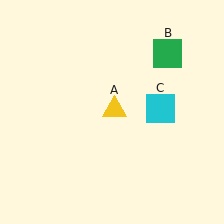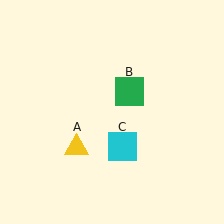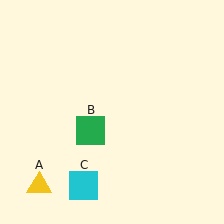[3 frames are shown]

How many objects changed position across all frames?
3 objects changed position: yellow triangle (object A), green square (object B), cyan square (object C).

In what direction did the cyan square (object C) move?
The cyan square (object C) moved down and to the left.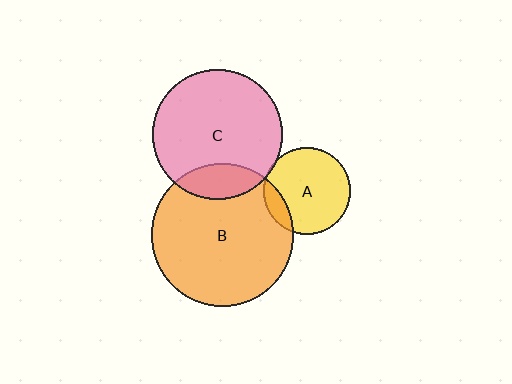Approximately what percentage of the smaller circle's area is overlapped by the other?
Approximately 15%.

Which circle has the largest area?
Circle B (orange).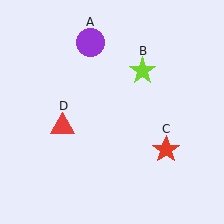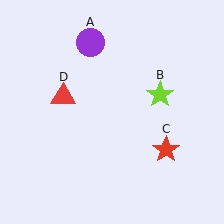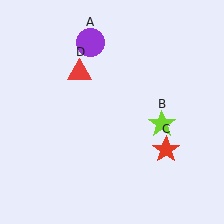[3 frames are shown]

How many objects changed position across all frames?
2 objects changed position: lime star (object B), red triangle (object D).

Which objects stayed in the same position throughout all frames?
Purple circle (object A) and red star (object C) remained stationary.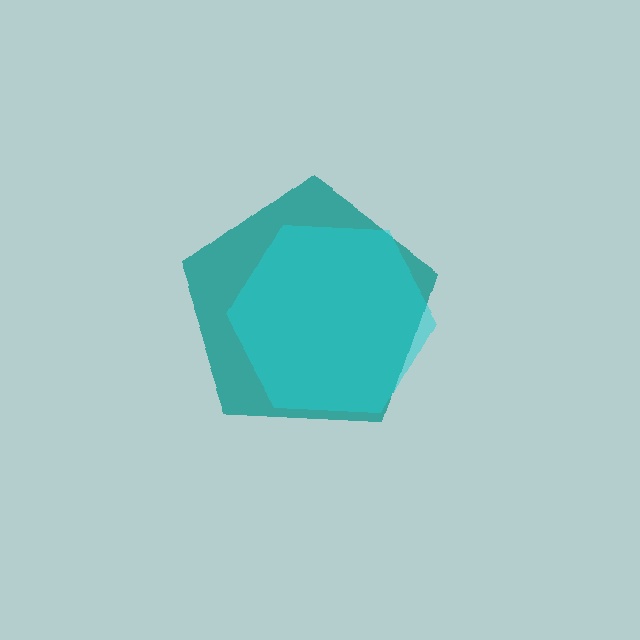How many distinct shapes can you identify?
There are 2 distinct shapes: a teal pentagon, a cyan hexagon.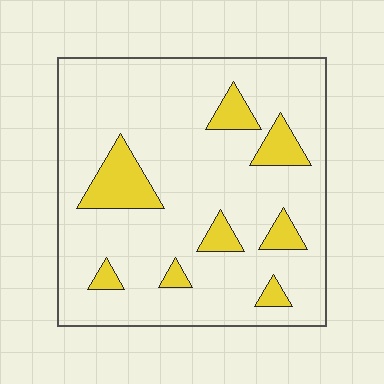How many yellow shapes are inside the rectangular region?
8.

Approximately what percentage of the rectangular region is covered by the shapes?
Approximately 15%.